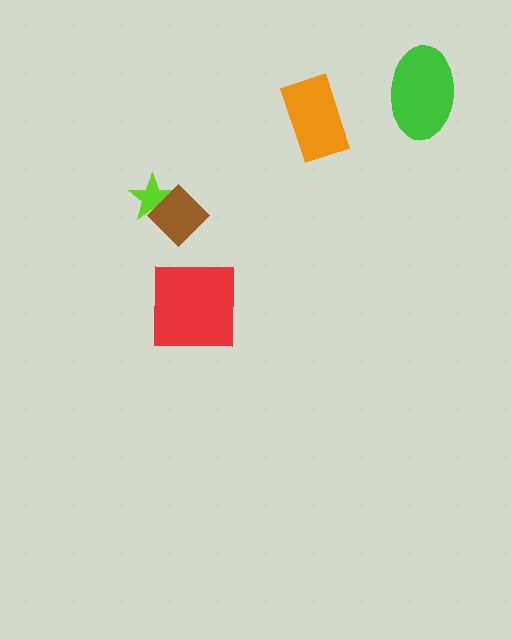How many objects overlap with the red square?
0 objects overlap with the red square.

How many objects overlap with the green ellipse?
0 objects overlap with the green ellipse.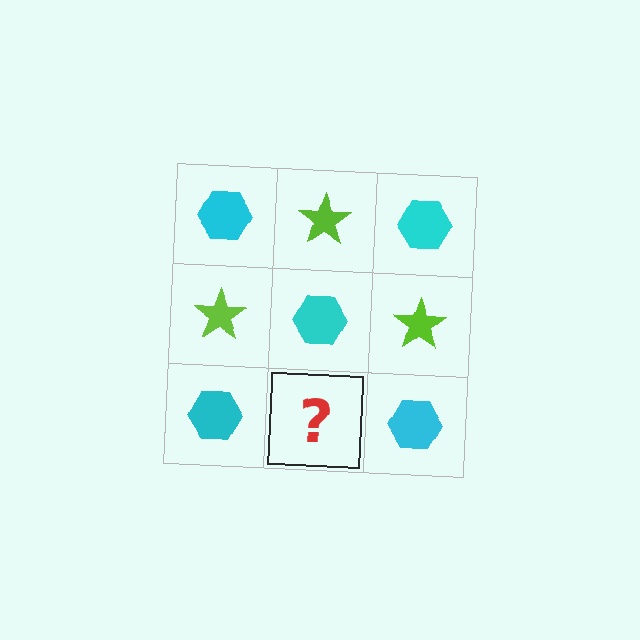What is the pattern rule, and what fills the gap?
The rule is that it alternates cyan hexagon and lime star in a checkerboard pattern. The gap should be filled with a lime star.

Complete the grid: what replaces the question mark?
The question mark should be replaced with a lime star.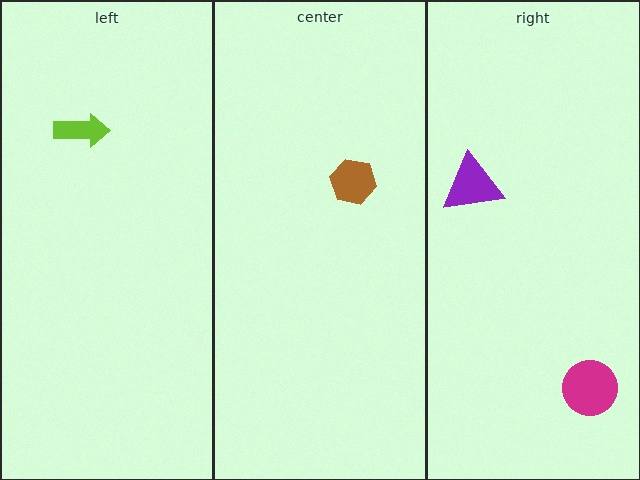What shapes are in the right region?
The purple triangle, the magenta circle.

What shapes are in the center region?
The brown hexagon.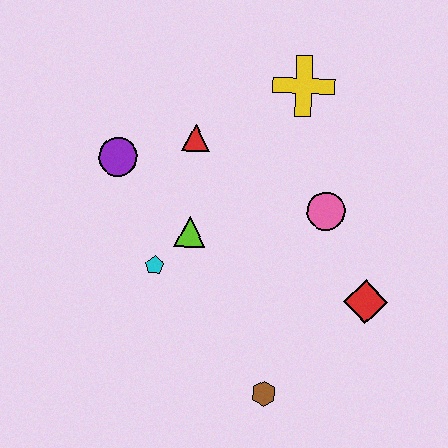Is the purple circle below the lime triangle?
No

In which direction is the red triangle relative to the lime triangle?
The red triangle is above the lime triangle.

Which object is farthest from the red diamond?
The purple circle is farthest from the red diamond.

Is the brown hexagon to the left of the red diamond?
Yes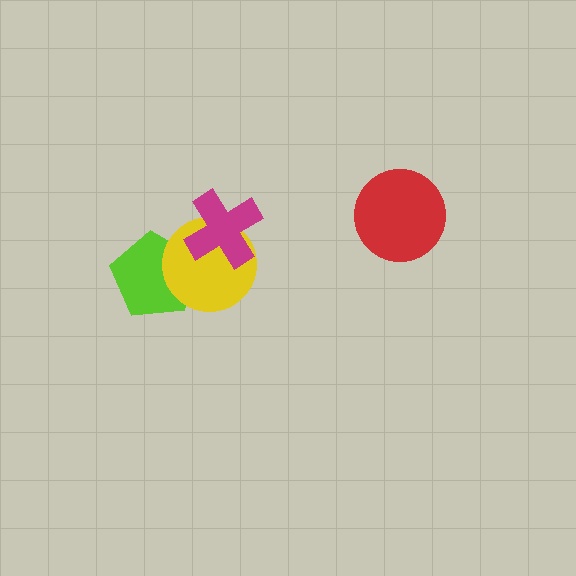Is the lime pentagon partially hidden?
Yes, it is partially covered by another shape.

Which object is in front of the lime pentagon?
The yellow circle is in front of the lime pentagon.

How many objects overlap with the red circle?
0 objects overlap with the red circle.